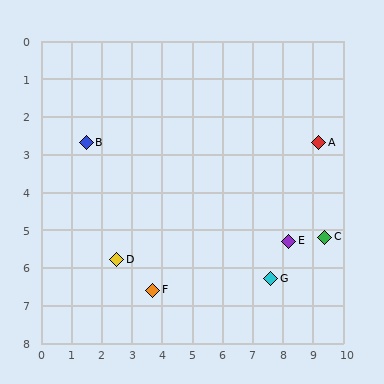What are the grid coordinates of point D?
Point D is at approximately (2.5, 5.8).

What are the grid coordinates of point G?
Point G is at approximately (7.6, 6.3).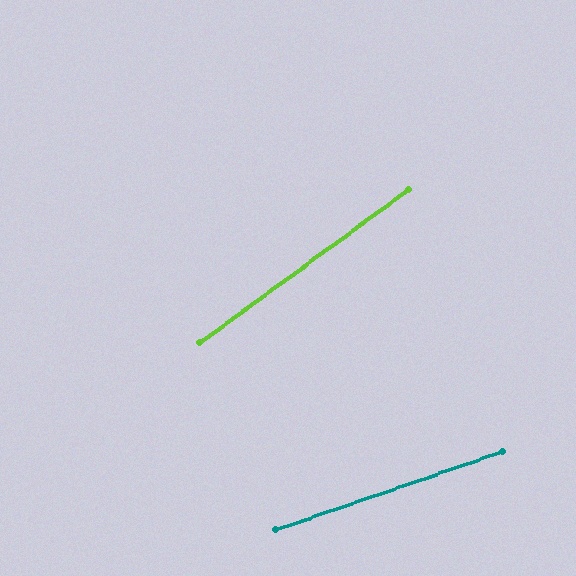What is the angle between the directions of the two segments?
Approximately 17 degrees.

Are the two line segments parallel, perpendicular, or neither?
Neither parallel nor perpendicular — they differ by about 17°.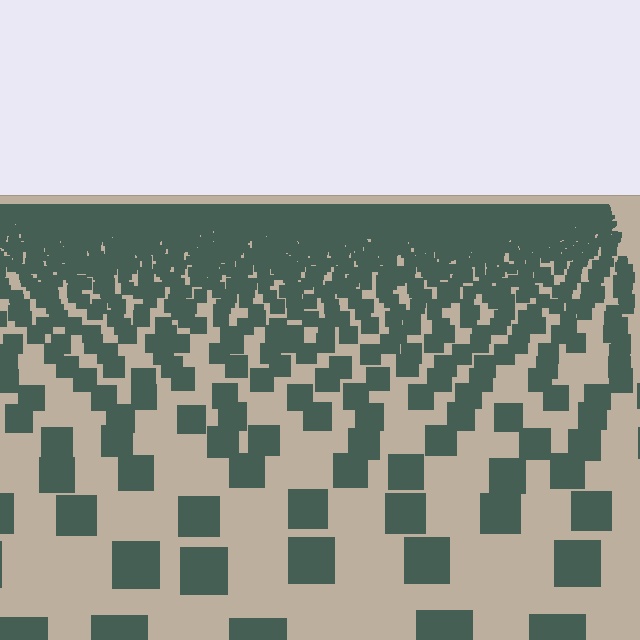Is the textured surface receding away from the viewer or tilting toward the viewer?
The surface is receding away from the viewer. Texture elements get smaller and denser toward the top.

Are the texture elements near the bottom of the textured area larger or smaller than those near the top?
Larger. Near the bottom, elements are closer to the viewer and appear at a bigger on-screen size.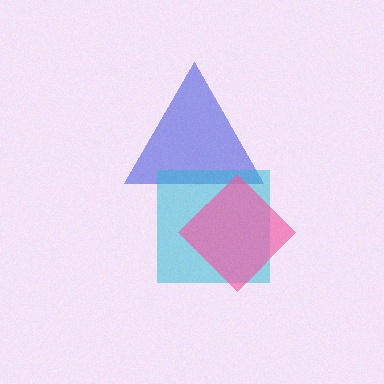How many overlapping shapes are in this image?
There are 3 overlapping shapes in the image.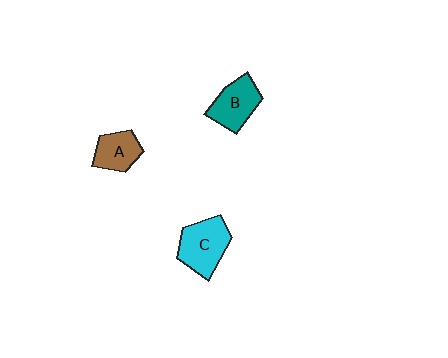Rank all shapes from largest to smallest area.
From largest to smallest: C (cyan), B (teal), A (brown).